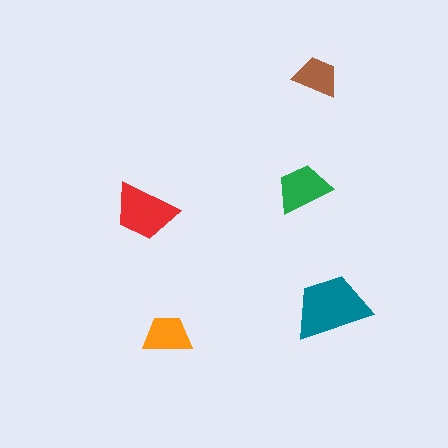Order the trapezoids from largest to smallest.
the teal one, the red one, the green one, the orange one, the brown one.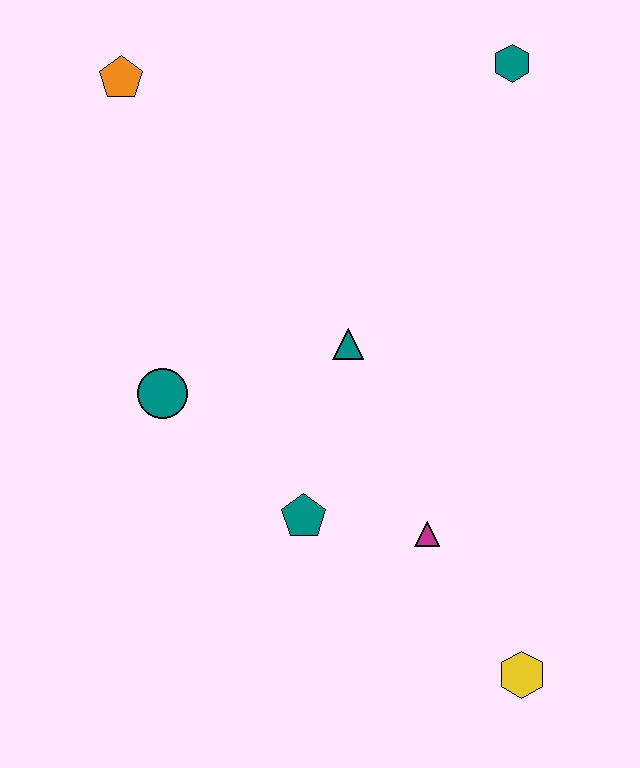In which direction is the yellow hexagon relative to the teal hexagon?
The yellow hexagon is below the teal hexagon.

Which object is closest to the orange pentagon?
The teal circle is closest to the orange pentagon.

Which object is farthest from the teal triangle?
The yellow hexagon is farthest from the teal triangle.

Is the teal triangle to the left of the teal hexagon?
Yes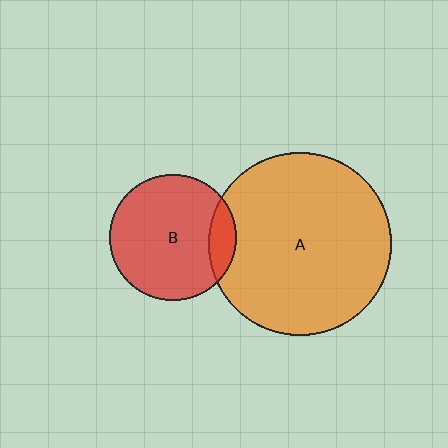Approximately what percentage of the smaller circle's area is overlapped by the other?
Approximately 15%.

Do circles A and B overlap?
Yes.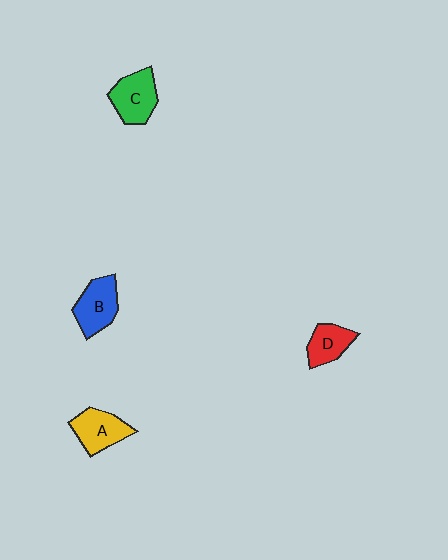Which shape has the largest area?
Shape C (green).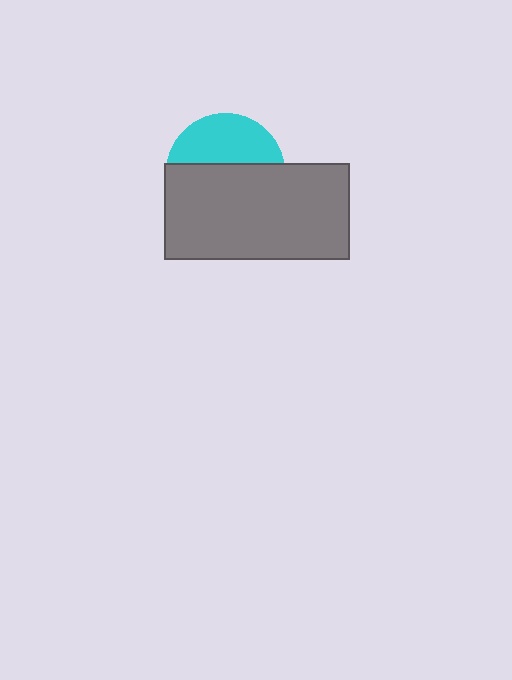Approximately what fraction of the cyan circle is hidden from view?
Roughly 60% of the cyan circle is hidden behind the gray rectangle.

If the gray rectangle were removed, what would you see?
You would see the complete cyan circle.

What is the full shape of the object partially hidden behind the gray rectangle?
The partially hidden object is a cyan circle.